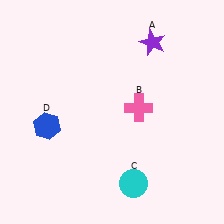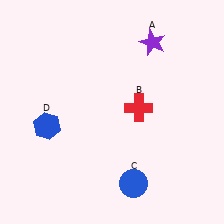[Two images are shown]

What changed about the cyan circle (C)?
In Image 1, C is cyan. In Image 2, it changed to blue.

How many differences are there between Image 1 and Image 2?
There are 2 differences between the two images.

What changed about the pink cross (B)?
In Image 1, B is pink. In Image 2, it changed to red.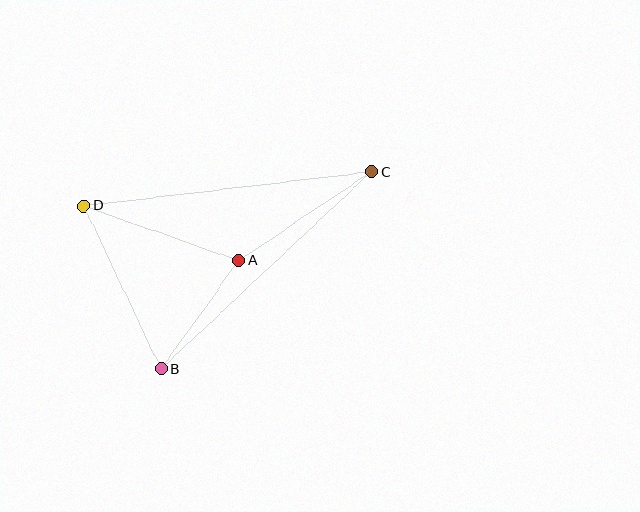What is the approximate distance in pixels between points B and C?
The distance between B and C is approximately 289 pixels.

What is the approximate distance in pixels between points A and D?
The distance between A and D is approximately 164 pixels.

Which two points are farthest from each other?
Points C and D are farthest from each other.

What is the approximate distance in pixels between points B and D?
The distance between B and D is approximately 180 pixels.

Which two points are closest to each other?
Points A and B are closest to each other.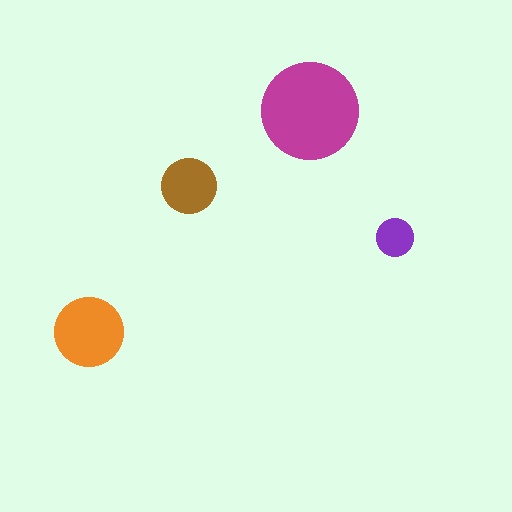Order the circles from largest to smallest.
the magenta one, the orange one, the brown one, the purple one.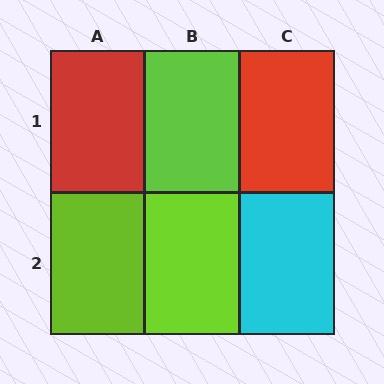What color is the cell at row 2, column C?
Cyan.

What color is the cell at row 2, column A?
Lime.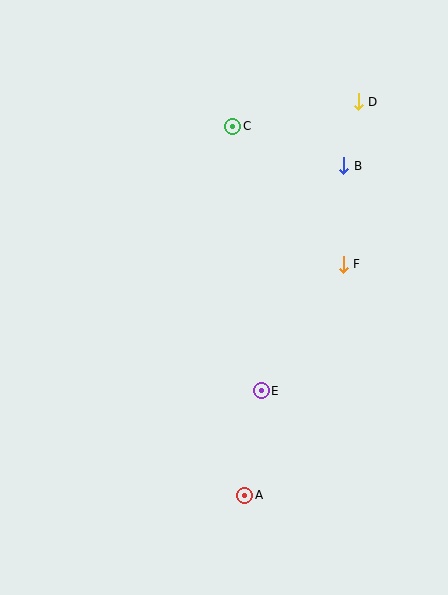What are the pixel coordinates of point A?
Point A is at (245, 495).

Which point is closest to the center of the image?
Point E at (261, 391) is closest to the center.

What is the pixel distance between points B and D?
The distance between B and D is 65 pixels.